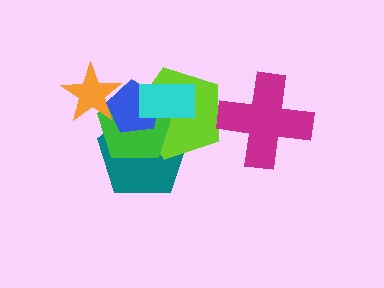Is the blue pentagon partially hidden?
Yes, it is partially covered by another shape.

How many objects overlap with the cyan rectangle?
4 objects overlap with the cyan rectangle.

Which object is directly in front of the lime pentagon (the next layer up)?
The green pentagon is directly in front of the lime pentagon.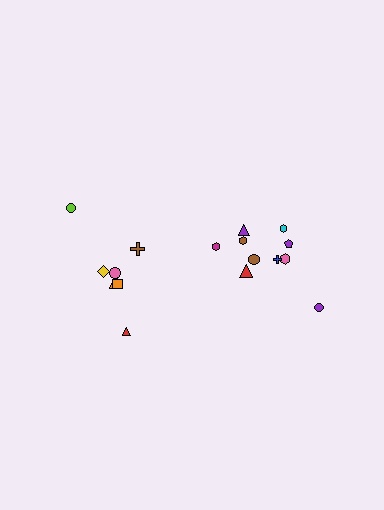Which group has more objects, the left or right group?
The right group.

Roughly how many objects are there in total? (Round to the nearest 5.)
Roughly 15 objects in total.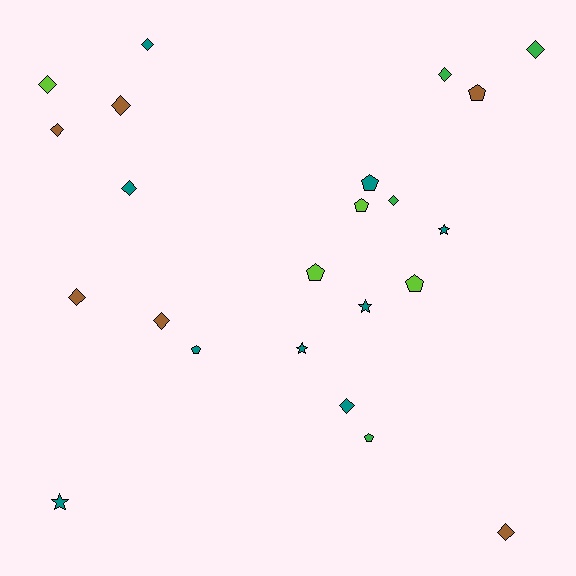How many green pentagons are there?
There is 1 green pentagon.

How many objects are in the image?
There are 23 objects.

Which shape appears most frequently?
Diamond, with 12 objects.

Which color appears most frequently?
Teal, with 9 objects.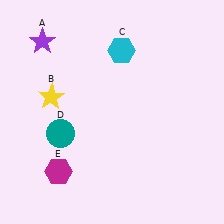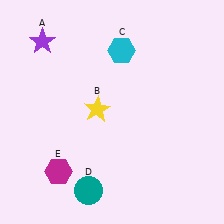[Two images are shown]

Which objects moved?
The objects that moved are: the yellow star (B), the teal circle (D).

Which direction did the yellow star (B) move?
The yellow star (B) moved right.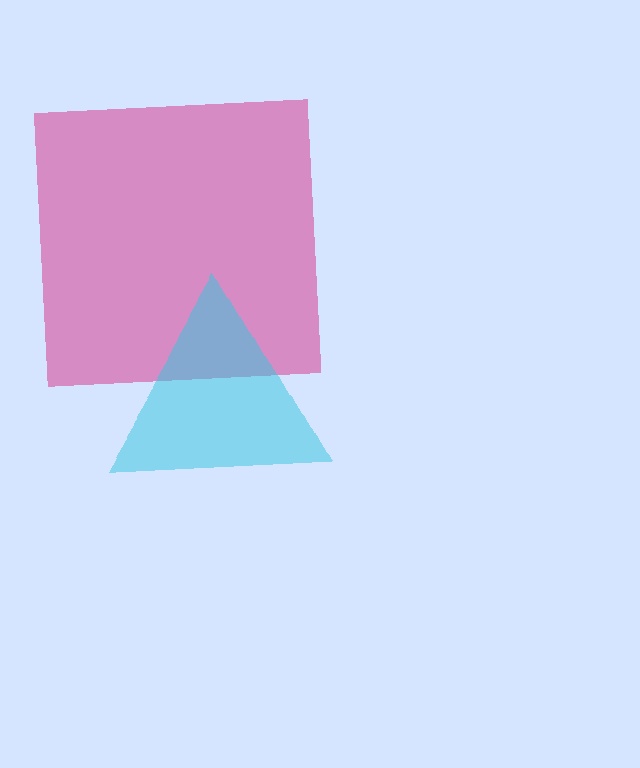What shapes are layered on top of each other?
The layered shapes are: a pink square, a cyan triangle.